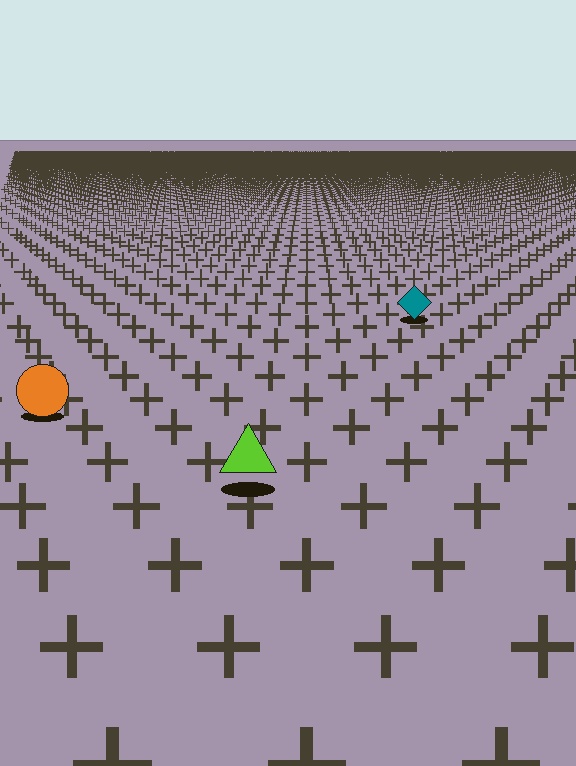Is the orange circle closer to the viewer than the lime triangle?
No. The lime triangle is closer — you can tell from the texture gradient: the ground texture is coarser near it.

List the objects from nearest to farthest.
From nearest to farthest: the lime triangle, the orange circle, the teal diamond.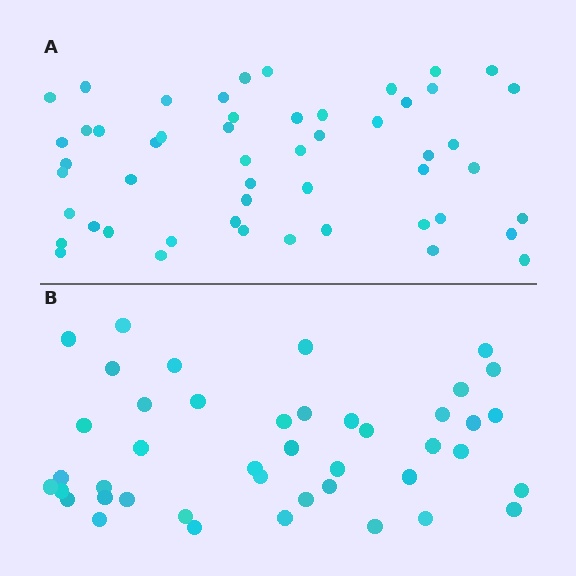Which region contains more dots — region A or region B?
Region A (the top region) has more dots.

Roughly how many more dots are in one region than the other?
Region A has roughly 8 or so more dots than region B.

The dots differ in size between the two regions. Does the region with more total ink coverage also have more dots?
No. Region B has more total ink coverage because its dots are larger, but region A actually contains more individual dots. Total area can be misleading — the number of items is what matters here.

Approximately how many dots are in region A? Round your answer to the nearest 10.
About 50 dots. (The exact count is 52, which rounds to 50.)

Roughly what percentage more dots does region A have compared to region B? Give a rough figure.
About 20% more.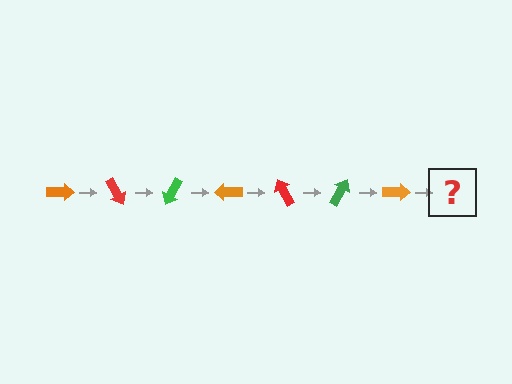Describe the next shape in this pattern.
It should be a red arrow, rotated 420 degrees from the start.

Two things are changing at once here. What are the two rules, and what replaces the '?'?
The two rules are that it rotates 60 degrees each step and the color cycles through orange, red, and green. The '?' should be a red arrow, rotated 420 degrees from the start.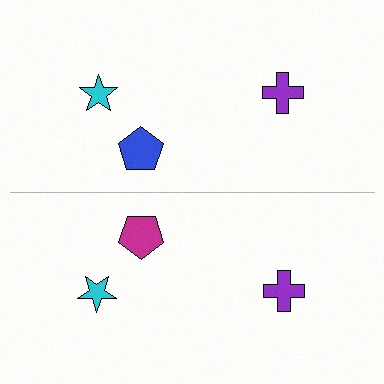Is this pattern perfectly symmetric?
No, the pattern is not perfectly symmetric. The magenta pentagon on the bottom side breaks the symmetry — its mirror counterpart is blue.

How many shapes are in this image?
There are 6 shapes in this image.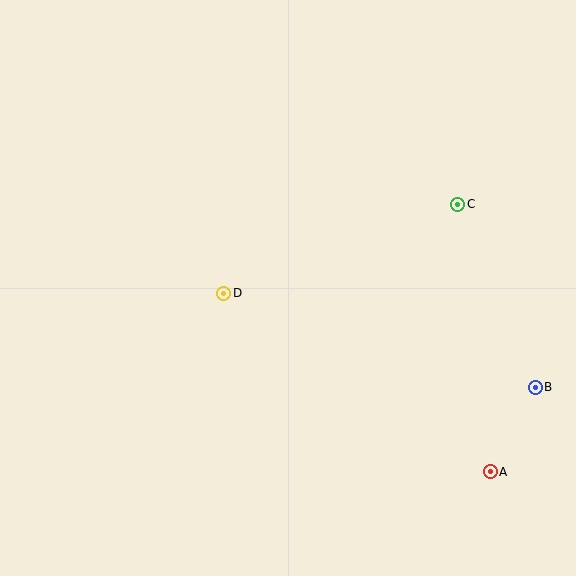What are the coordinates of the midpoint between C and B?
The midpoint between C and B is at (496, 296).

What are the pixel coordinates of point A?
Point A is at (490, 472).